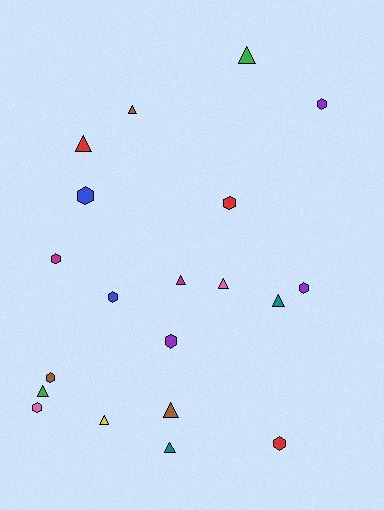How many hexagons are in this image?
There are 10 hexagons.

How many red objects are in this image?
There are 3 red objects.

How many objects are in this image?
There are 20 objects.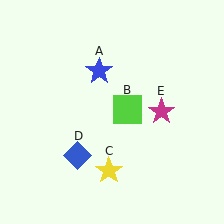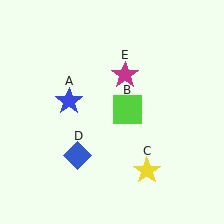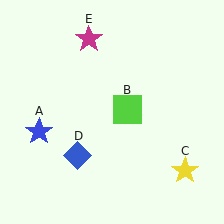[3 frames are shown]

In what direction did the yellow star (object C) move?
The yellow star (object C) moved right.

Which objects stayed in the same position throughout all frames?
Lime square (object B) and blue diamond (object D) remained stationary.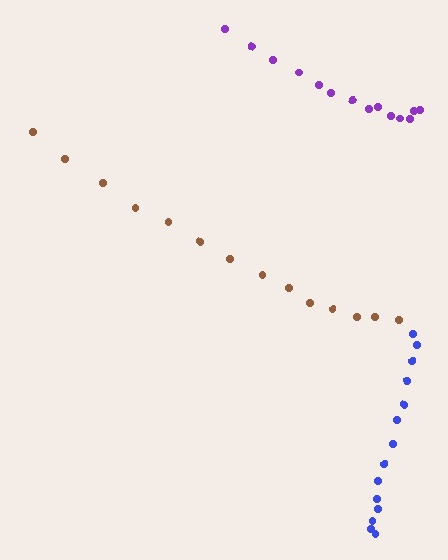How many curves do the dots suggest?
There are 3 distinct paths.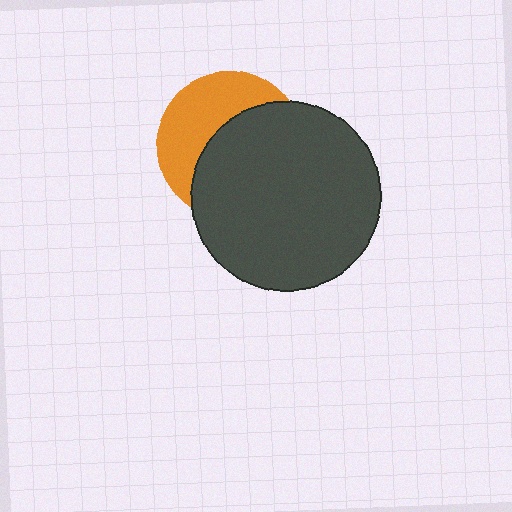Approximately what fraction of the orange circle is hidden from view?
Roughly 58% of the orange circle is hidden behind the dark gray circle.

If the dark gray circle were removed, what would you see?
You would see the complete orange circle.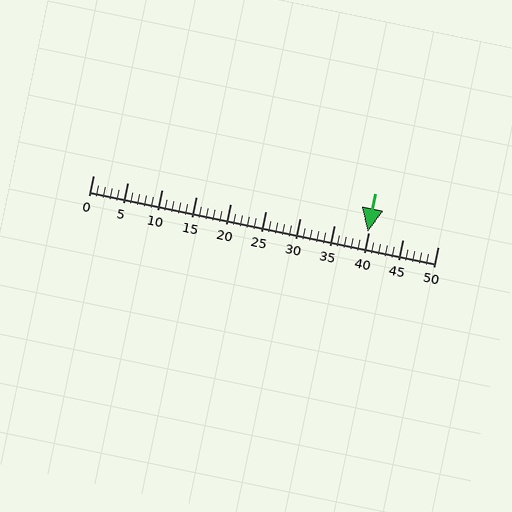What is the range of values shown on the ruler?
The ruler shows values from 0 to 50.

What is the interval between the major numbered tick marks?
The major tick marks are spaced 5 units apart.